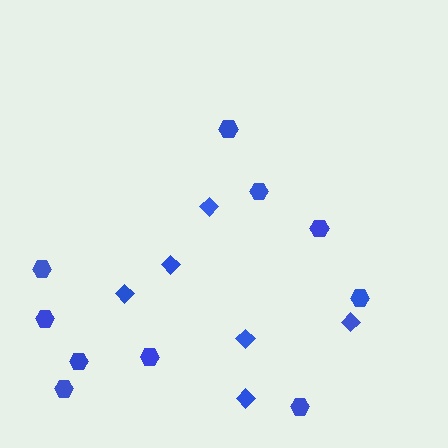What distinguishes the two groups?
There are 2 groups: one group of diamonds (6) and one group of hexagons (10).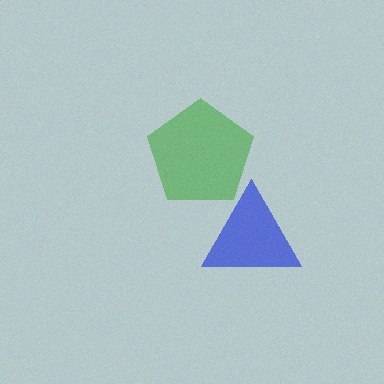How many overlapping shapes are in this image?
There are 2 overlapping shapes in the image.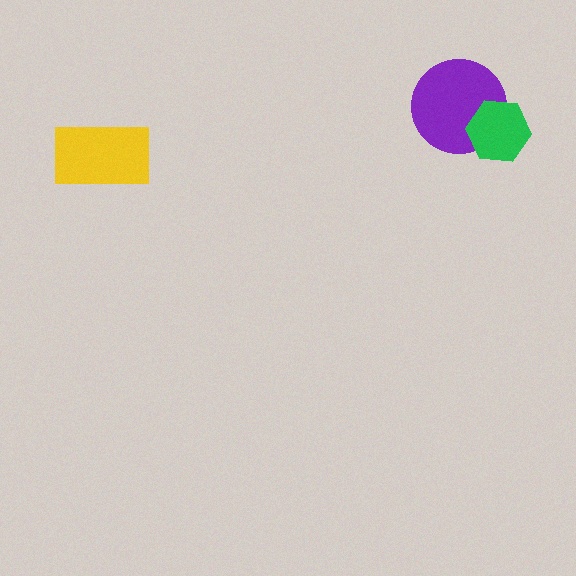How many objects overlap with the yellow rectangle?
0 objects overlap with the yellow rectangle.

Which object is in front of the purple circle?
The green hexagon is in front of the purple circle.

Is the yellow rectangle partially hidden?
No, no other shape covers it.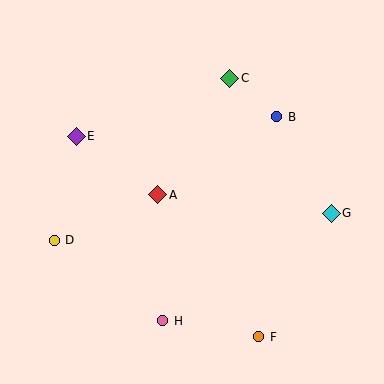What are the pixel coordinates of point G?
Point G is at (331, 213).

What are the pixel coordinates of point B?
Point B is at (277, 117).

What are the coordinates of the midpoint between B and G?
The midpoint between B and G is at (304, 165).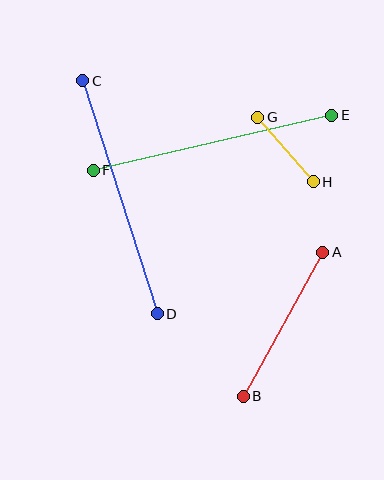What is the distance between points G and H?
The distance is approximately 85 pixels.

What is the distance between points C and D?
The distance is approximately 244 pixels.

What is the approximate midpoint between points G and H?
The midpoint is at approximately (286, 149) pixels.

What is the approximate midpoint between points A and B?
The midpoint is at approximately (283, 324) pixels.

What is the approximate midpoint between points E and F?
The midpoint is at approximately (212, 143) pixels.